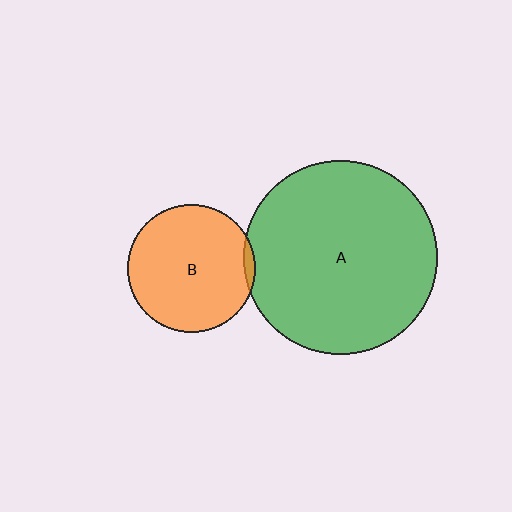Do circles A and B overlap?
Yes.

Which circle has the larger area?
Circle A (green).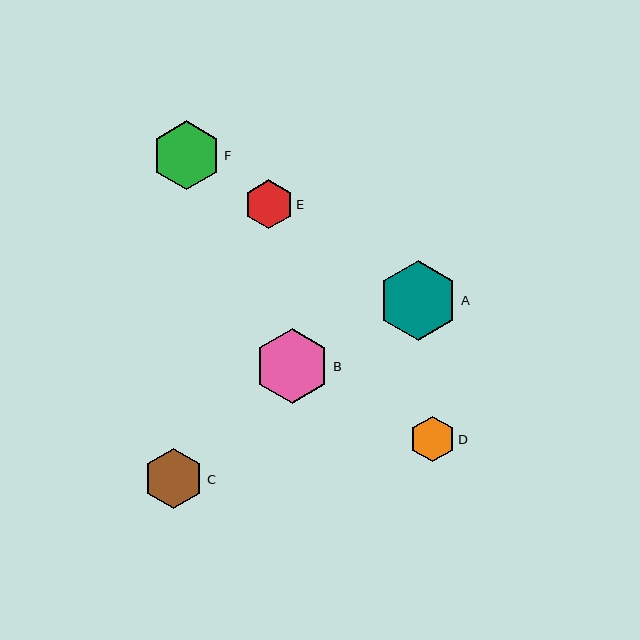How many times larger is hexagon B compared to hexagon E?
Hexagon B is approximately 1.5 times the size of hexagon E.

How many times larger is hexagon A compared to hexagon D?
Hexagon A is approximately 1.8 times the size of hexagon D.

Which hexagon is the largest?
Hexagon A is the largest with a size of approximately 80 pixels.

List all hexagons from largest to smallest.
From largest to smallest: A, B, F, C, E, D.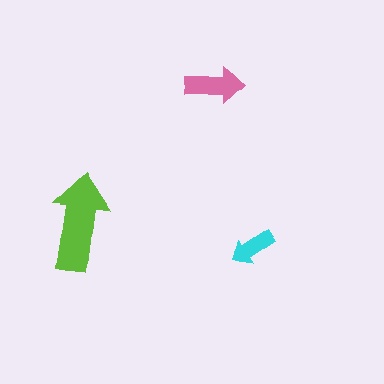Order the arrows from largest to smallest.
the lime one, the pink one, the cyan one.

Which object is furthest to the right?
The cyan arrow is rightmost.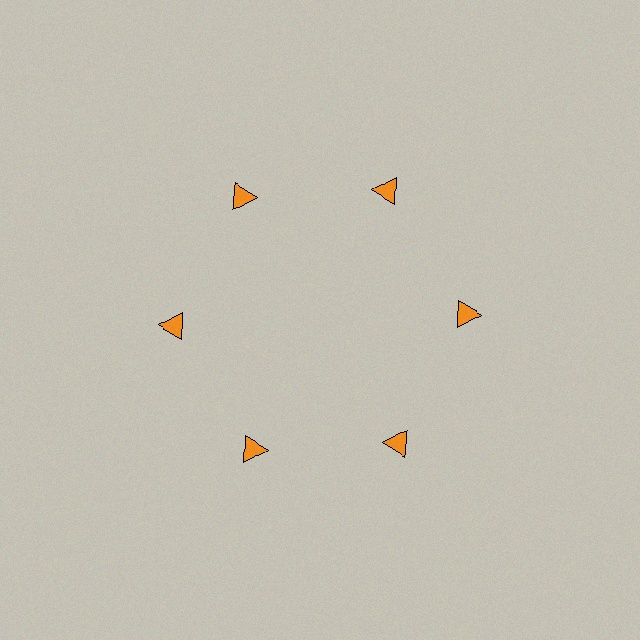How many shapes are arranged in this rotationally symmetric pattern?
There are 6 shapes, arranged in 6 groups of 1.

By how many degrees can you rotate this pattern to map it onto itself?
The pattern maps onto itself every 60 degrees of rotation.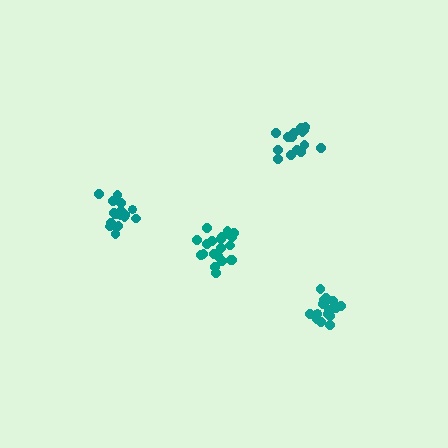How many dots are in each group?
Group 1: 16 dots, Group 2: 18 dots, Group 3: 18 dots, Group 4: 20 dots (72 total).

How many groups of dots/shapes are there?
There are 4 groups.